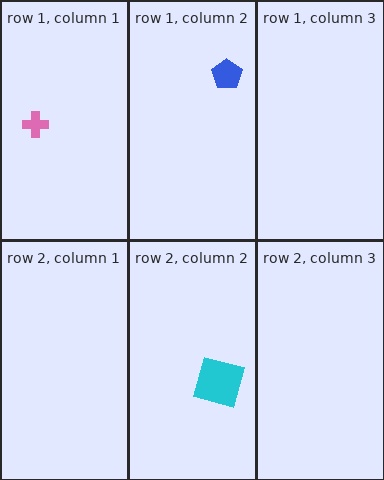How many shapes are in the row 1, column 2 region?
1.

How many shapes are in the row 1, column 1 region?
1.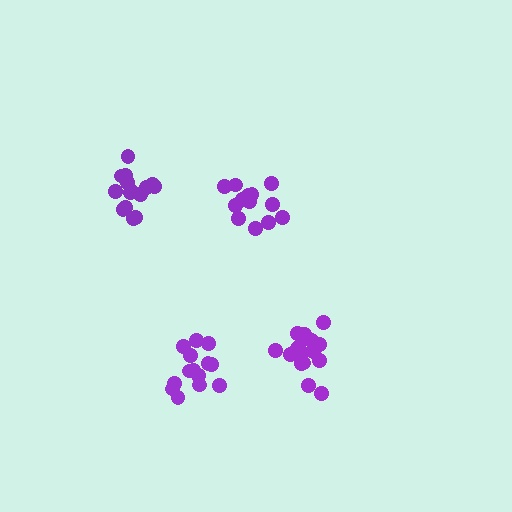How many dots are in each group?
Group 1: 13 dots, Group 2: 17 dots, Group 3: 15 dots, Group 4: 14 dots (59 total).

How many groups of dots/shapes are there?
There are 4 groups.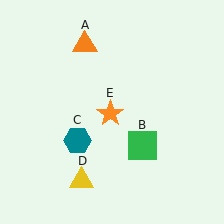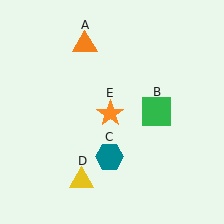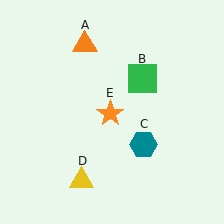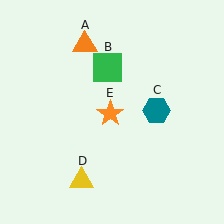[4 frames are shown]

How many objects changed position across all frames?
2 objects changed position: green square (object B), teal hexagon (object C).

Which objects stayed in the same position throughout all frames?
Orange triangle (object A) and yellow triangle (object D) and orange star (object E) remained stationary.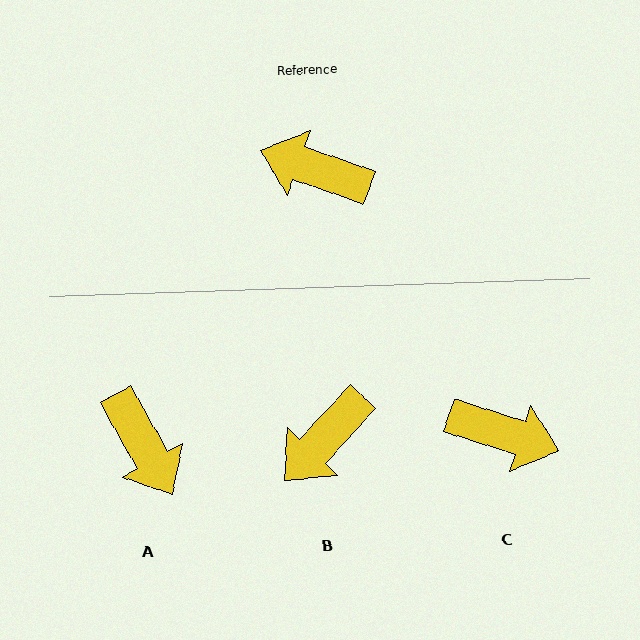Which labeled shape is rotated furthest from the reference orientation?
C, about 179 degrees away.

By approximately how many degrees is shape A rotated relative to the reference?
Approximately 139 degrees counter-clockwise.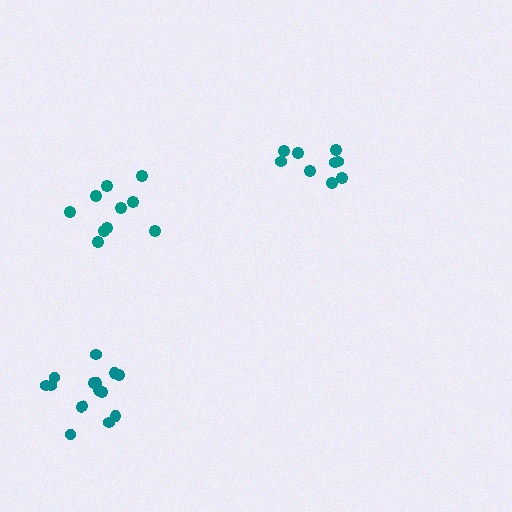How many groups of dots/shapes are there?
There are 3 groups.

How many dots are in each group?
Group 1: 9 dots, Group 2: 10 dots, Group 3: 14 dots (33 total).